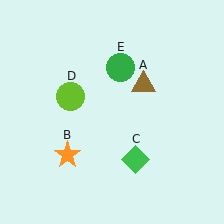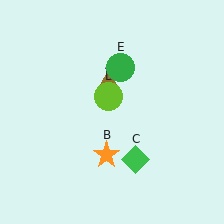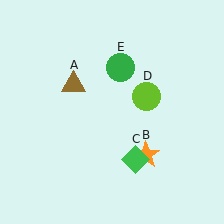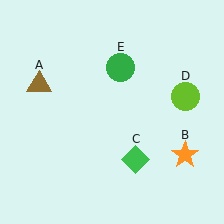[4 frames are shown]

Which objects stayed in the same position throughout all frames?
Green diamond (object C) and green circle (object E) remained stationary.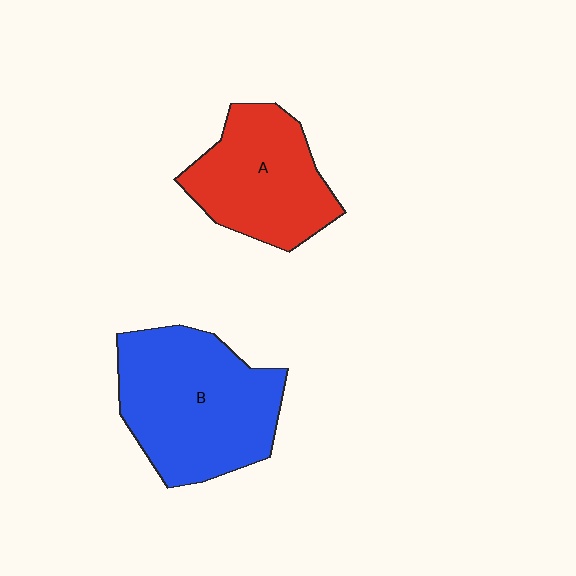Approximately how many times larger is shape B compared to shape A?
Approximately 1.3 times.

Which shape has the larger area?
Shape B (blue).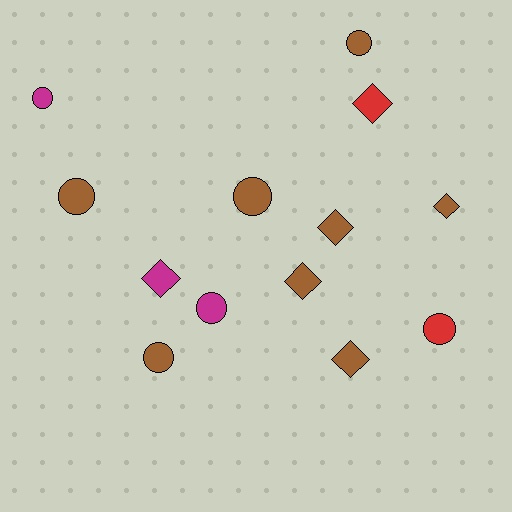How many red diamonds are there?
There is 1 red diamond.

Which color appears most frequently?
Brown, with 8 objects.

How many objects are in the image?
There are 13 objects.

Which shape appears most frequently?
Circle, with 7 objects.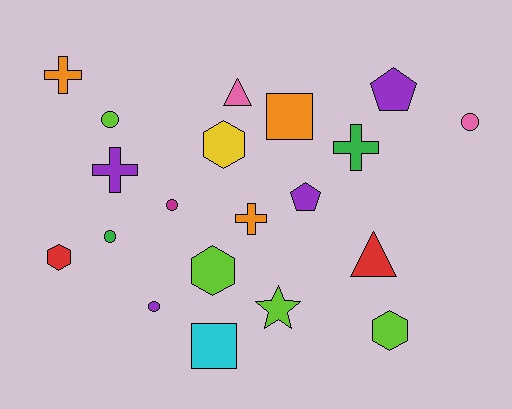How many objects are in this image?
There are 20 objects.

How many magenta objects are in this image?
There is 1 magenta object.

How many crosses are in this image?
There are 4 crosses.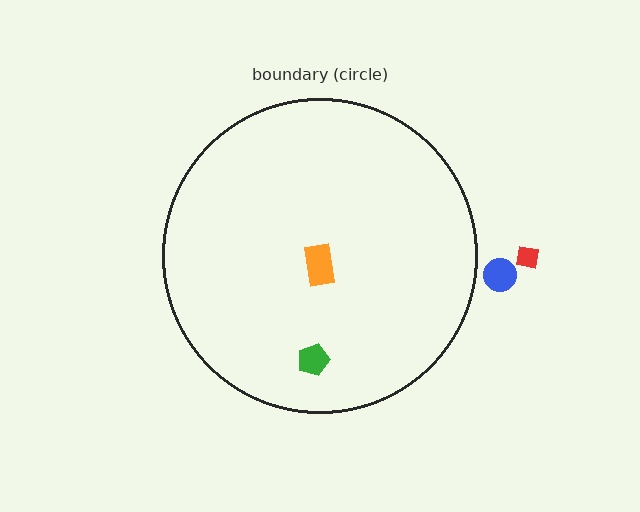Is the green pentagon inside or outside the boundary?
Inside.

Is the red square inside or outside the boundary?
Outside.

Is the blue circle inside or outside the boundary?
Outside.